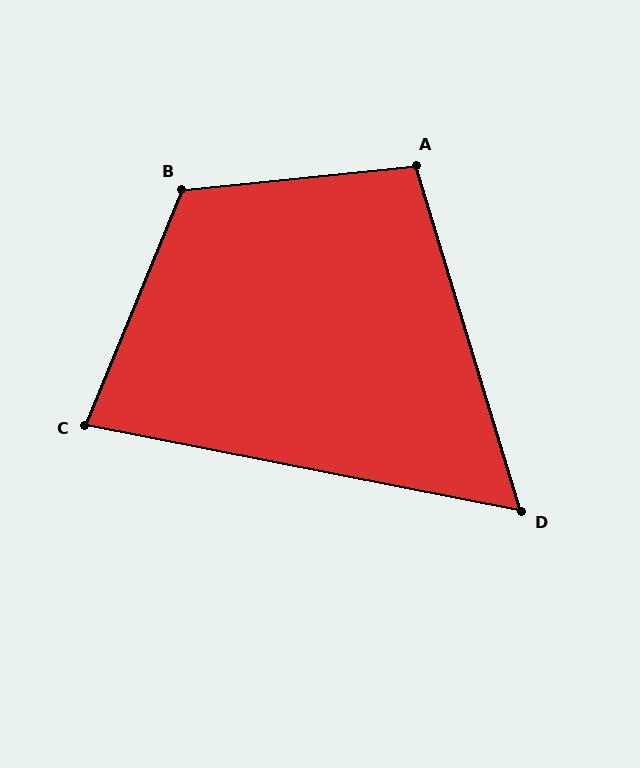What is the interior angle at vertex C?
Approximately 79 degrees (acute).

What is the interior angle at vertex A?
Approximately 101 degrees (obtuse).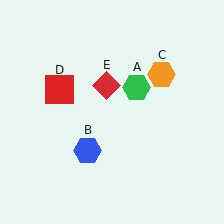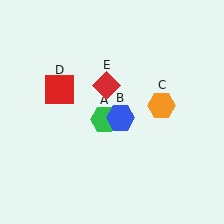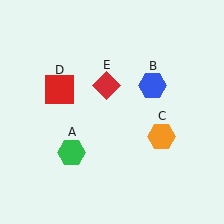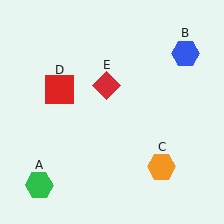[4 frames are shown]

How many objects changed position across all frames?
3 objects changed position: green hexagon (object A), blue hexagon (object B), orange hexagon (object C).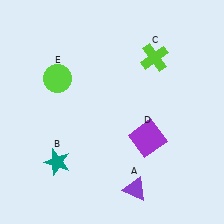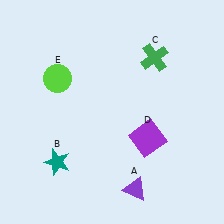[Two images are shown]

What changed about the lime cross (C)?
In Image 1, C is lime. In Image 2, it changed to green.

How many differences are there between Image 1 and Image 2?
There is 1 difference between the two images.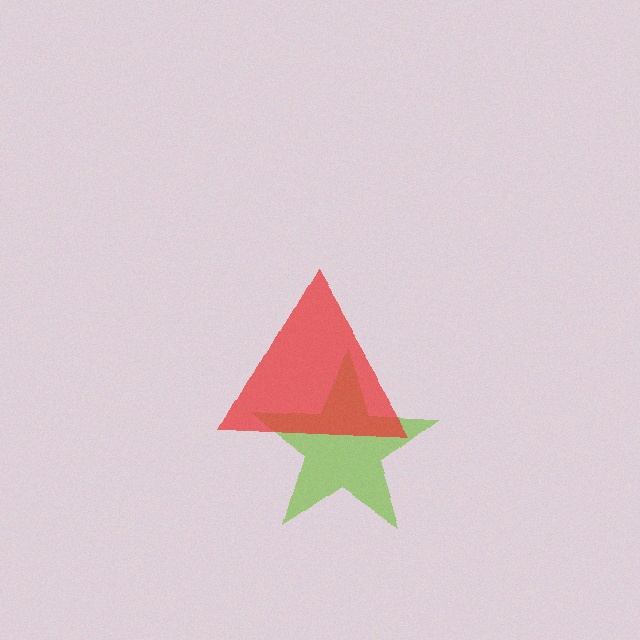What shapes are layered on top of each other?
The layered shapes are: a lime star, a red triangle.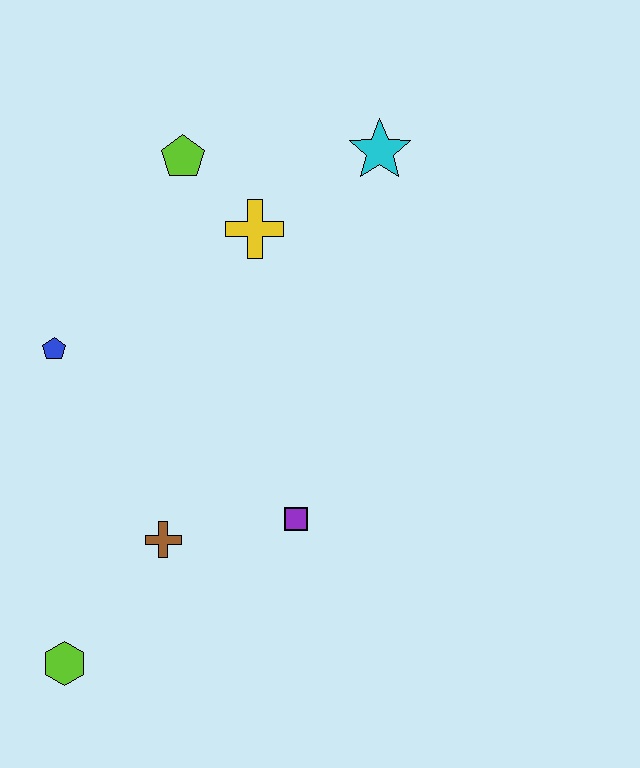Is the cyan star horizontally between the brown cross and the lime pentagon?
No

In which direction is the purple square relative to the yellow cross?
The purple square is below the yellow cross.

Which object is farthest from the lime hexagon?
The cyan star is farthest from the lime hexagon.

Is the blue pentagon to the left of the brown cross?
Yes